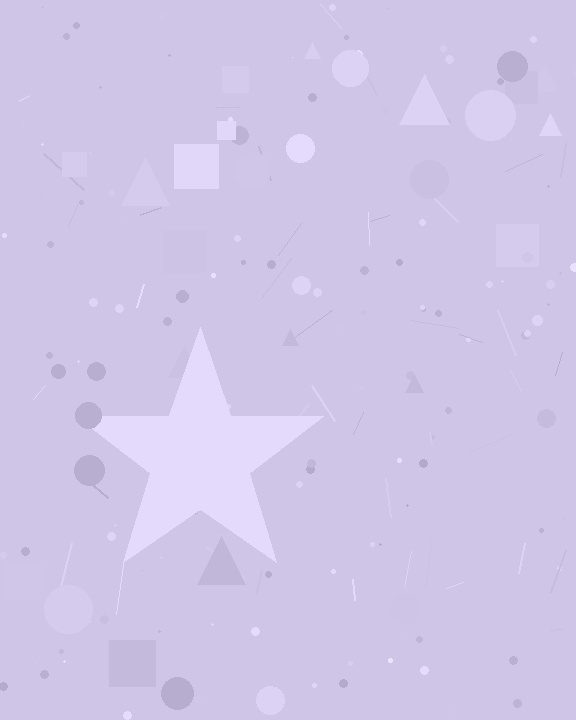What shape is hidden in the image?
A star is hidden in the image.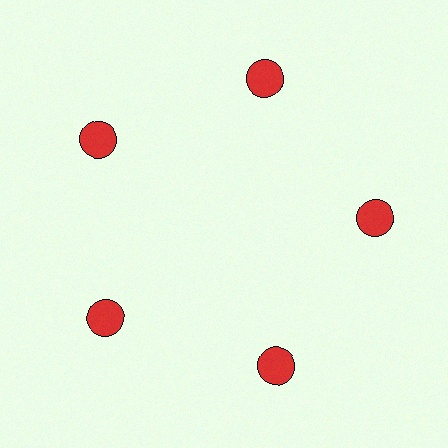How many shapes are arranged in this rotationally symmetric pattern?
There are 5 shapes, arranged in 5 groups of 1.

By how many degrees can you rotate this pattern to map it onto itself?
The pattern maps onto itself every 72 degrees of rotation.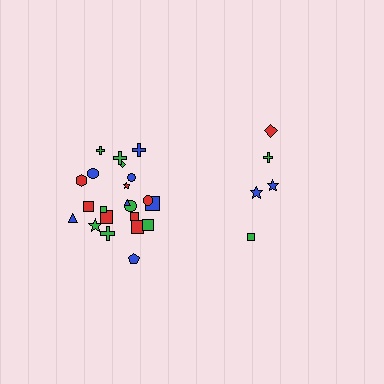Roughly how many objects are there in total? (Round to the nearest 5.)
Roughly 25 objects in total.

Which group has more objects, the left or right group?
The left group.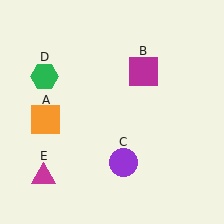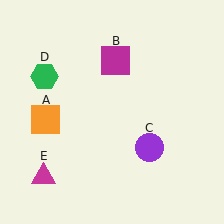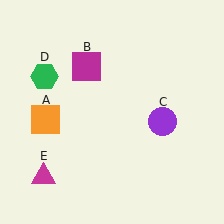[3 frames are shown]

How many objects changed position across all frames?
2 objects changed position: magenta square (object B), purple circle (object C).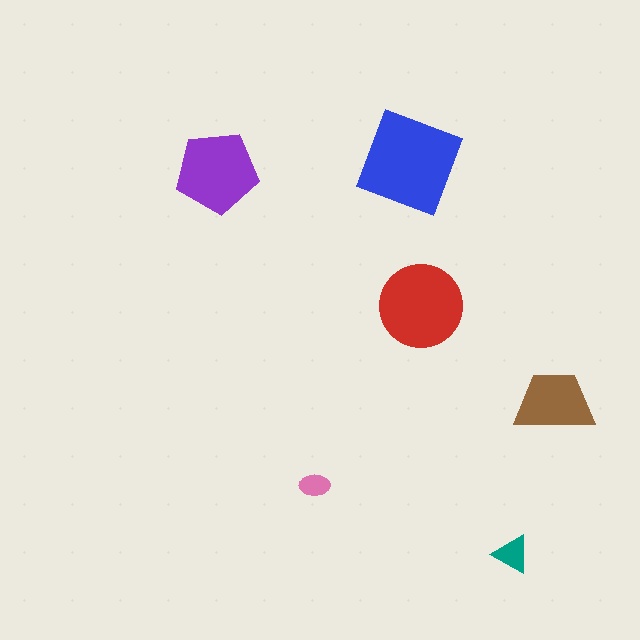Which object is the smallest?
The pink ellipse.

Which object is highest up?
The blue diamond is topmost.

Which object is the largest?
The blue diamond.